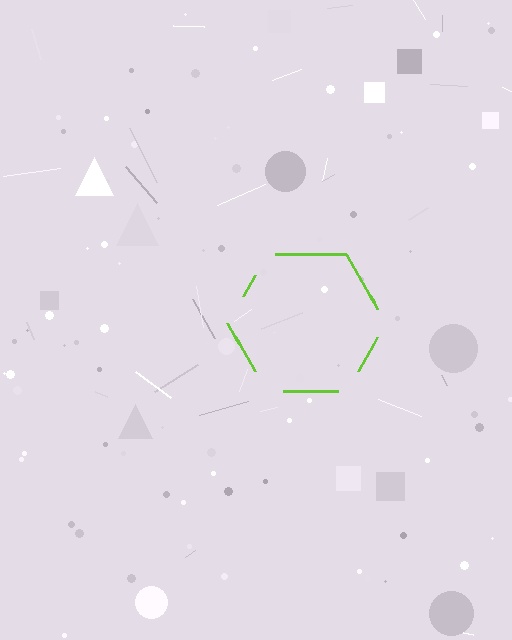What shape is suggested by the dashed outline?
The dashed outline suggests a hexagon.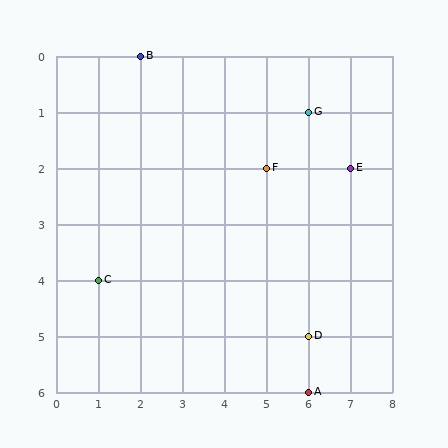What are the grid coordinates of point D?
Point D is at grid coordinates (6, 5).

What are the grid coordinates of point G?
Point G is at grid coordinates (6, 1).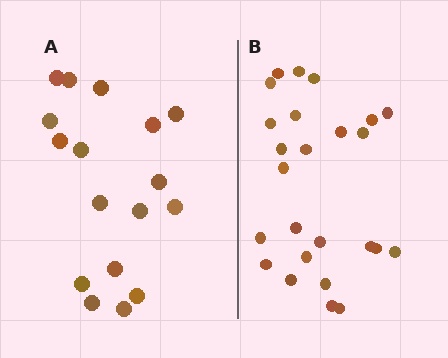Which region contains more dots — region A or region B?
Region B (the right region) has more dots.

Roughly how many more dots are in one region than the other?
Region B has roughly 8 or so more dots than region A.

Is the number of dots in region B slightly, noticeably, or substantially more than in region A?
Region B has substantially more. The ratio is roughly 1.5 to 1.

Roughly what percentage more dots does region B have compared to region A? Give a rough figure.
About 45% more.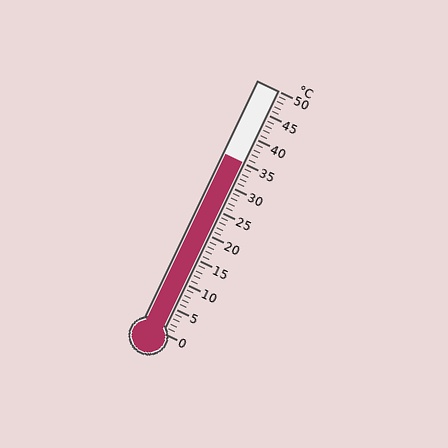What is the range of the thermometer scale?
The thermometer scale ranges from 0°C to 50°C.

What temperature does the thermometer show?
The thermometer shows approximately 35°C.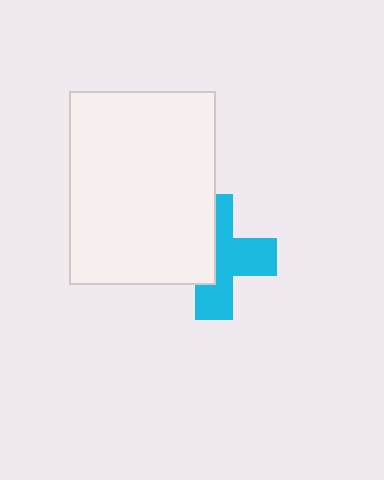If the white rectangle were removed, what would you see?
You would see the complete cyan cross.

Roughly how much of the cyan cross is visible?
About half of it is visible (roughly 57%).